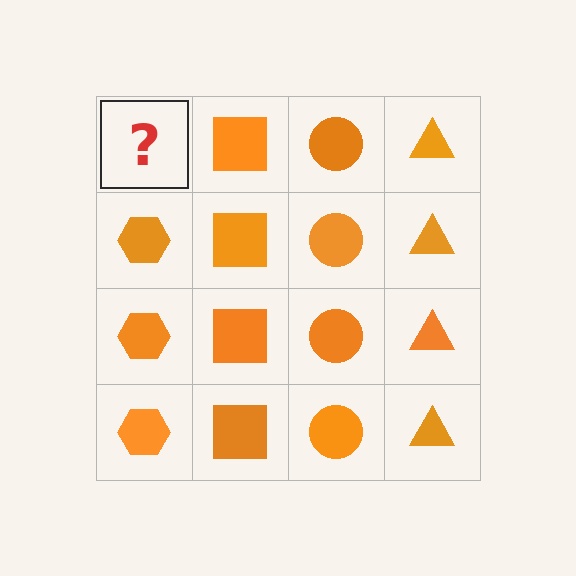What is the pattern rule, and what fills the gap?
The rule is that each column has a consistent shape. The gap should be filled with an orange hexagon.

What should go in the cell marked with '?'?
The missing cell should contain an orange hexagon.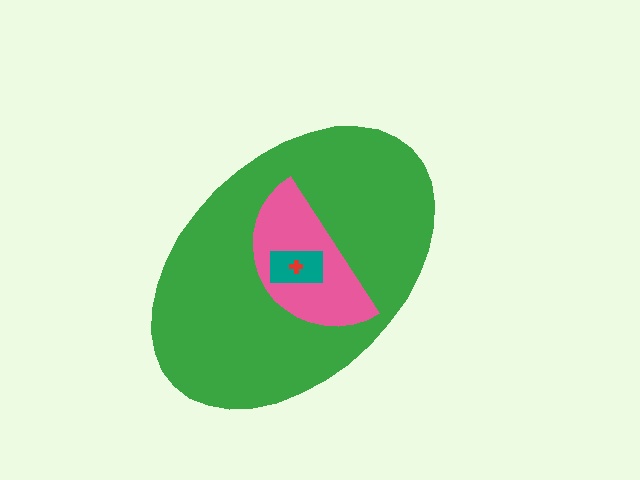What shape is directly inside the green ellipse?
The pink semicircle.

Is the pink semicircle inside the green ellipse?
Yes.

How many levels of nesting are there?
4.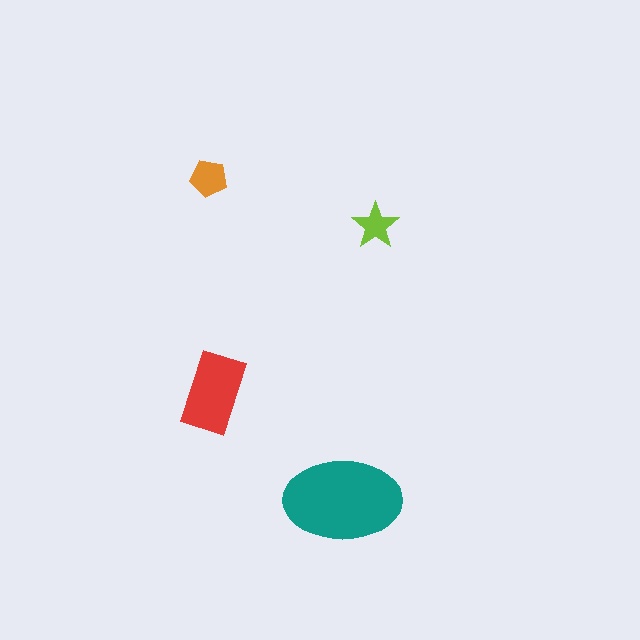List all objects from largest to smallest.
The teal ellipse, the red rectangle, the orange pentagon, the lime star.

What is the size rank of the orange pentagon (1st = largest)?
3rd.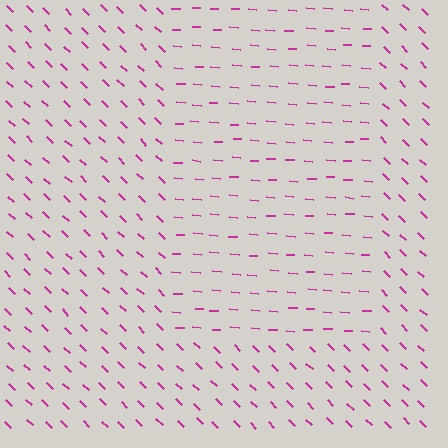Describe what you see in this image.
The image is filled with small magenta line segments. A rectangle region in the image has lines oriented differently from the surrounding lines, creating a visible texture boundary.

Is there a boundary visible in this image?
Yes, there is a texture boundary formed by a change in line orientation.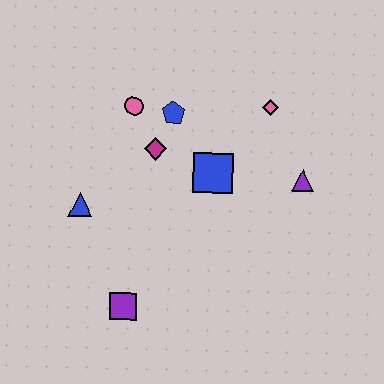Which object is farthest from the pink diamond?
The purple square is farthest from the pink diamond.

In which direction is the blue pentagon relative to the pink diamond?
The blue pentagon is to the left of the pink diamond.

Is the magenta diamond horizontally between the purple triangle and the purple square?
Yes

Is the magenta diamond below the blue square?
No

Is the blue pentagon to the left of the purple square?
No